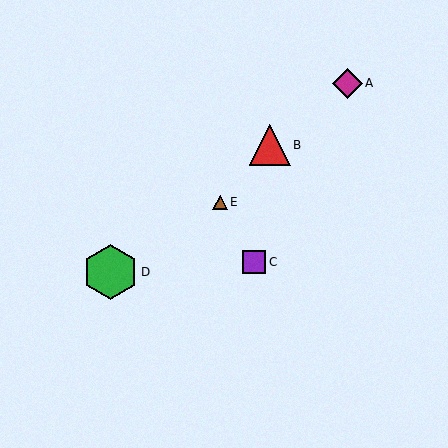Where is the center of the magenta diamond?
The center of the magenta diamond is at (347, 83).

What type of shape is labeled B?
Shape B is a red triangle.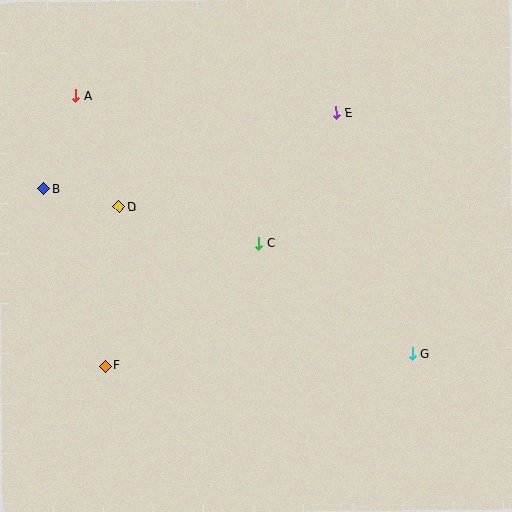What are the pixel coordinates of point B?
Point B is at (44, 189).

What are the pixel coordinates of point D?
Point D is at (119, 207).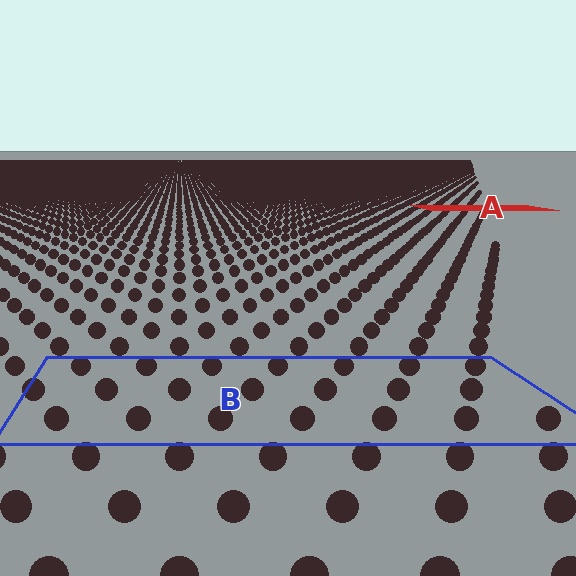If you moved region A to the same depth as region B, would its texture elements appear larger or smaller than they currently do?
They would appear larger. At a closer depth, the same texture elements are projected at a bigger on-screen size.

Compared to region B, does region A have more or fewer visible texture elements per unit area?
Region A has more texture elements per unit area — they are packed more densely because it is farther away.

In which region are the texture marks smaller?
The texture marks are smaller in region A, because it is farther away.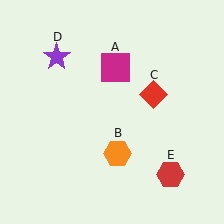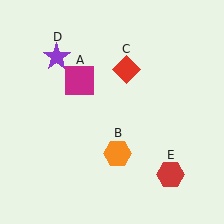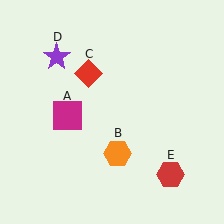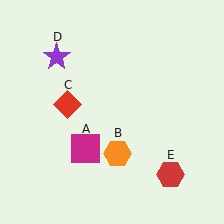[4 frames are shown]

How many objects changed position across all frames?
2 objects changed position: magenta square (object A), red diamond (object C).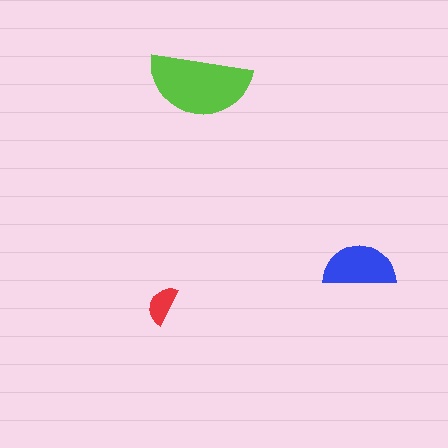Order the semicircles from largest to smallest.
the lime one, the blue one, the red one.